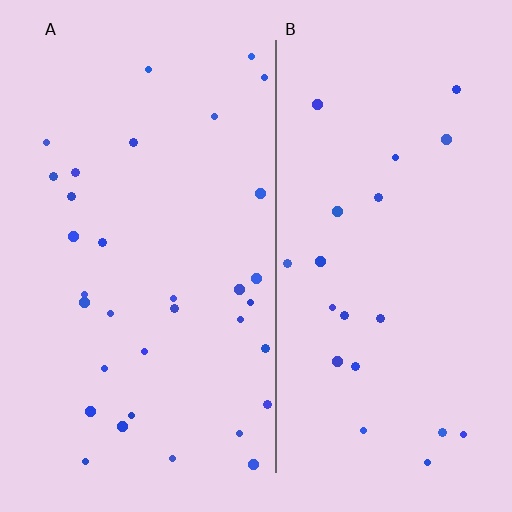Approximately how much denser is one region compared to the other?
Approximately 1.6× — region A over region B.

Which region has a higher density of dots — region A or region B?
A (the left).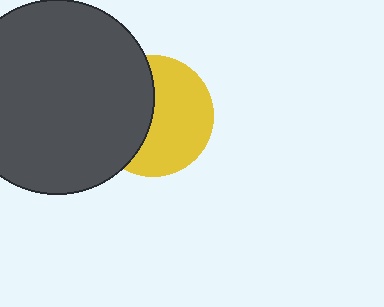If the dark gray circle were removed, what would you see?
You would see the complete yellow circle.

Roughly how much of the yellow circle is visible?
About half of it is visible (roughly 56%).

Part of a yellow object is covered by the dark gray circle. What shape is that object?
It is a circle.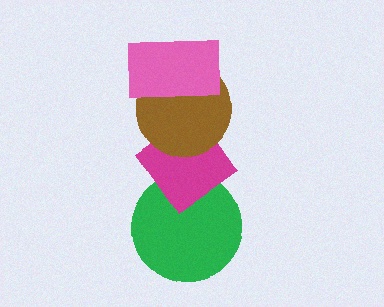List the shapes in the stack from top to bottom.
From top to bottom: the pink rectangle, the brown circle, the magenta diamond, the green circle.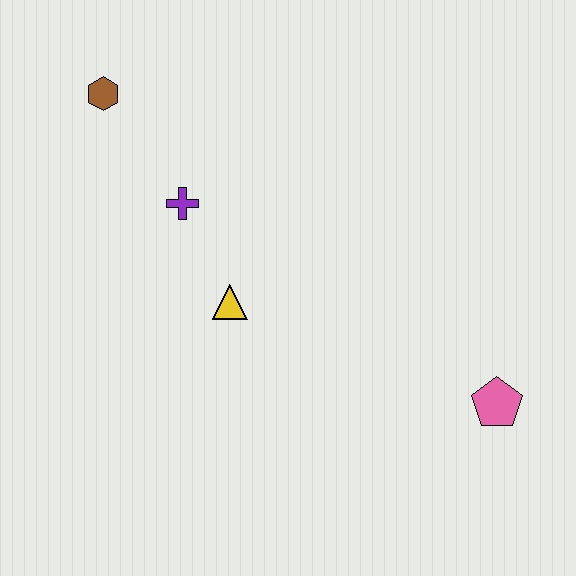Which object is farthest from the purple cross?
The pink pentagon is farthest from the purple cross.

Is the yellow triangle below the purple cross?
Yes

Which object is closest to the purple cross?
The yellow triangle is closest to the purple cross.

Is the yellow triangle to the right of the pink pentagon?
No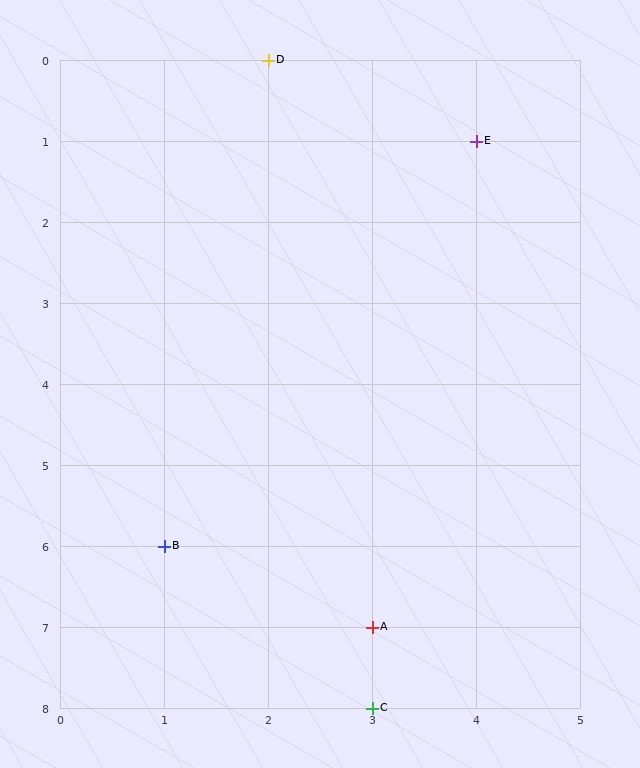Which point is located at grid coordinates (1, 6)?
Point B is at (1, 6).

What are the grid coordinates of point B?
Point B is at grid coordinates (1, 6).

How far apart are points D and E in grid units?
Points D and E are 2 columns and 1 row apart (about 2.2 grid units diagonally).